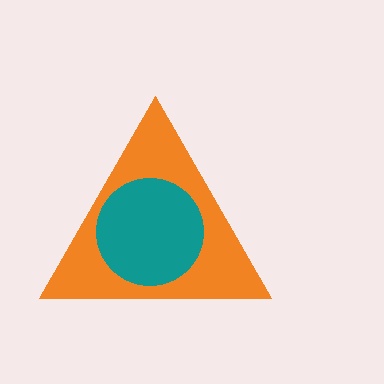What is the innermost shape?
The teal circle.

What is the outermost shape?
The orange triangle.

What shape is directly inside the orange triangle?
The teal circle.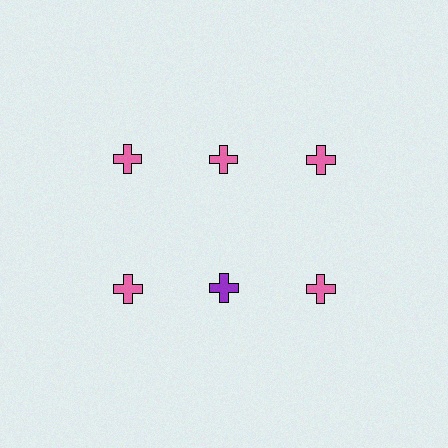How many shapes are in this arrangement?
There are 6 shapes arranged in a grid pattern.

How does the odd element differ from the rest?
It has a different color: purple instead of pink.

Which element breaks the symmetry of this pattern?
The purple cross in the second row, second from left column breaks the symmetry. All other shapes are pink crosses.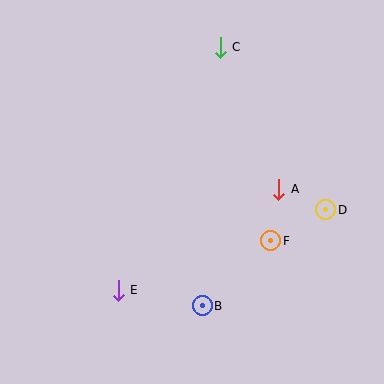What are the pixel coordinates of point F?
Point F is at (271, 241).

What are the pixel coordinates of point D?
Point D is at (326, 210).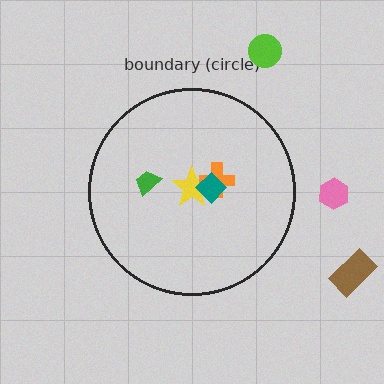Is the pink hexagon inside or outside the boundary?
Outside.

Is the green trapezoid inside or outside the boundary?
Inside.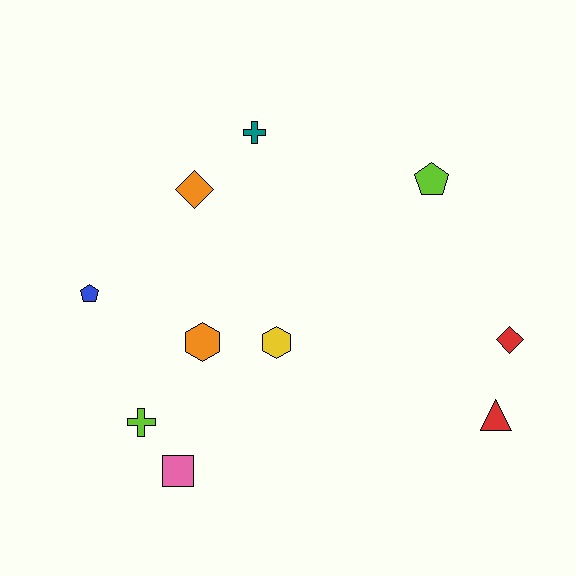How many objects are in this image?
There are 10 objects.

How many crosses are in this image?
There are 2 crosses.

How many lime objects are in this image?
There are 2 lime objects.